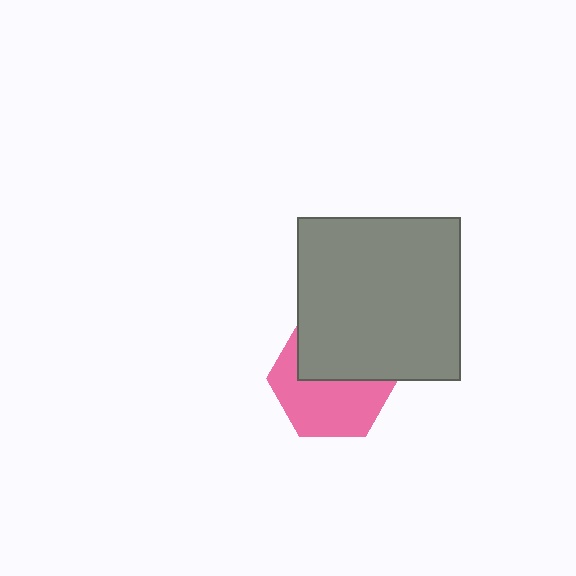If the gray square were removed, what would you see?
You would see the complete pink hexagon.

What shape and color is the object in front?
The object in front is a gray square.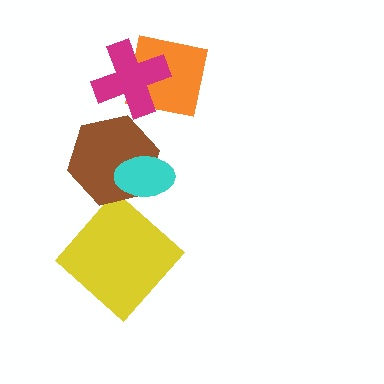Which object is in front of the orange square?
The magenta cross is in front of the orange square.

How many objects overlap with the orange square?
1 object overlaps with the orange square.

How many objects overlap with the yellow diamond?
0 objects overlap with the yellow diamond.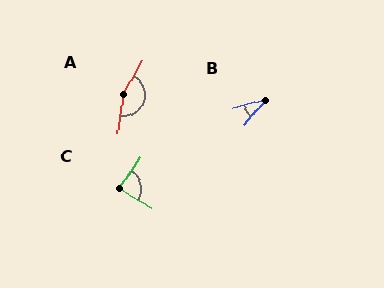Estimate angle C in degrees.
Approximately 87 degrees.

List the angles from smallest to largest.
B (35°), C (87°), A (158°).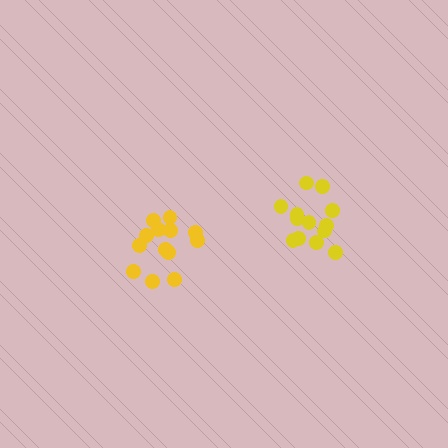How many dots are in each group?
Group 1: 13 dots, Group 2: 13 dots (26 total).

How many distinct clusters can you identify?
There are 2 distinct clusters.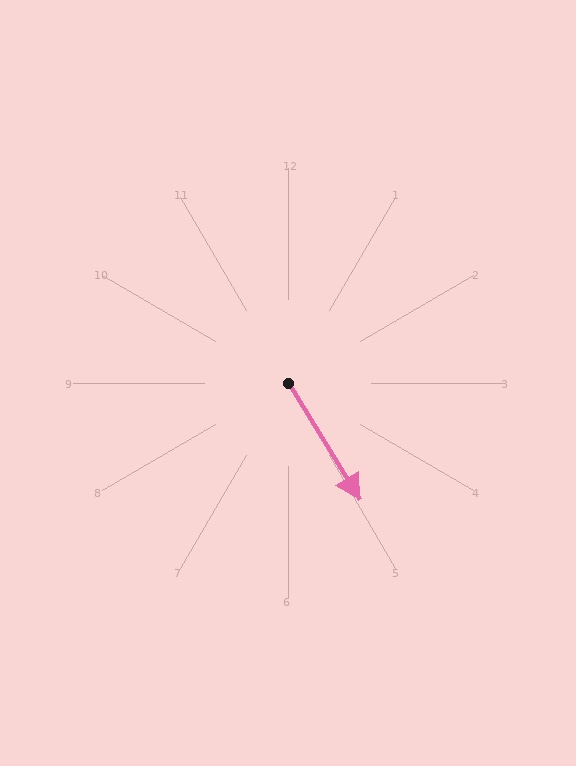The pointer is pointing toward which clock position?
Roughly 5 o'clock.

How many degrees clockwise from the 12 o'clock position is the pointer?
Approximately 148 degrees.